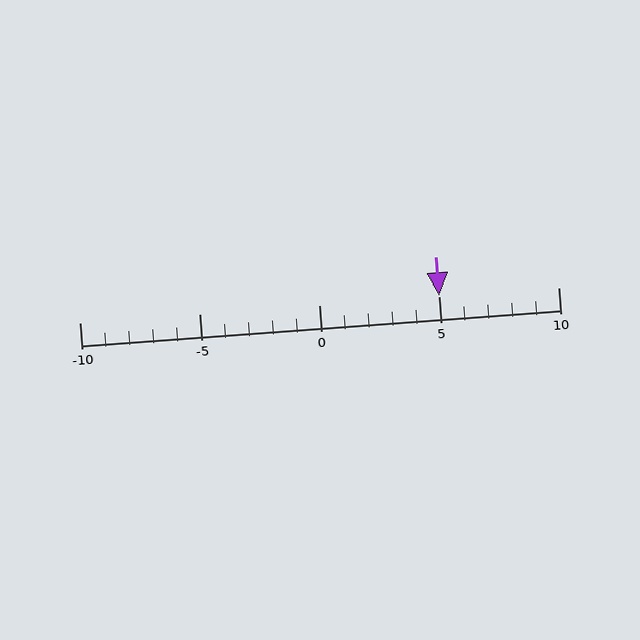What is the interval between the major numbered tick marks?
The major tick marks are spaced 5 units apart.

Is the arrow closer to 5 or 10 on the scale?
The arrow is closer to 5.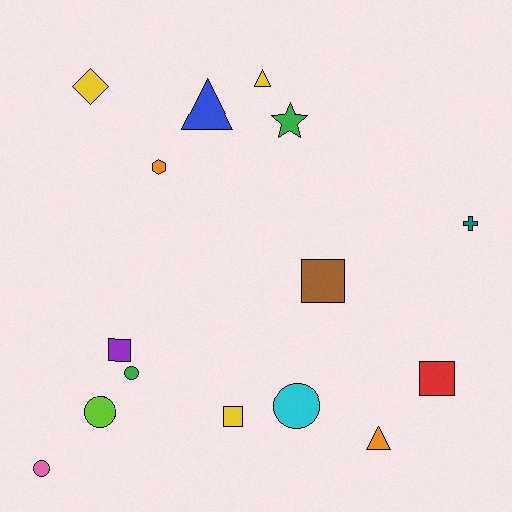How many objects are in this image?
There are 15 objects.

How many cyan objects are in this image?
There is 1 cyan object.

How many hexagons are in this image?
There is 1 hexagon.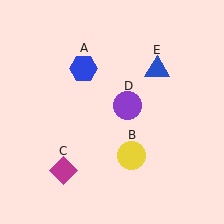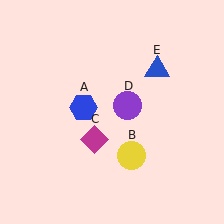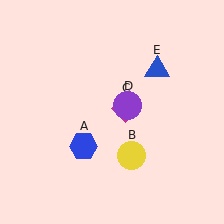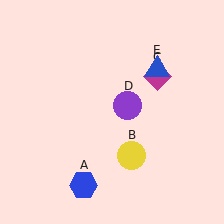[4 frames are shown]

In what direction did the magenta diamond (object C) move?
The magenta diamond (object C) moved up and to the right.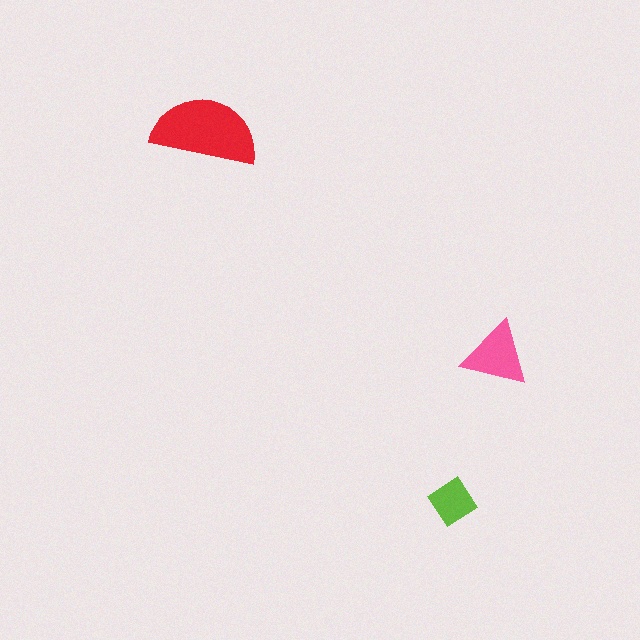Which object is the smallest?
The lime diamond.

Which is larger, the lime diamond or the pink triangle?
The pink triangle.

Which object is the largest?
The red semicircle.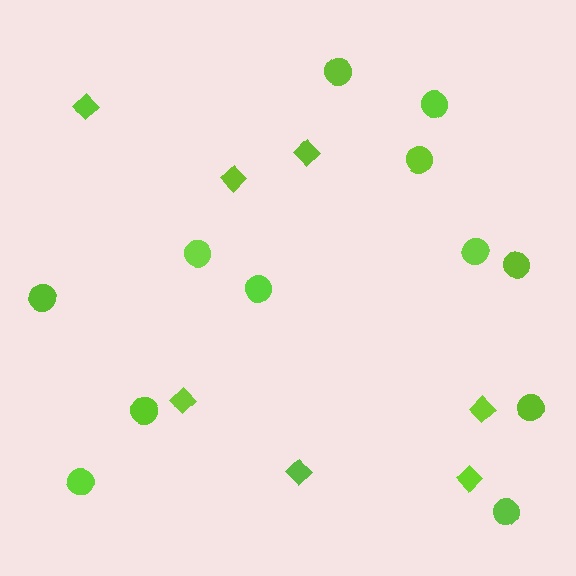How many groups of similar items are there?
There are 2 groups: one group of diamonds (7) and one group of circles (12).